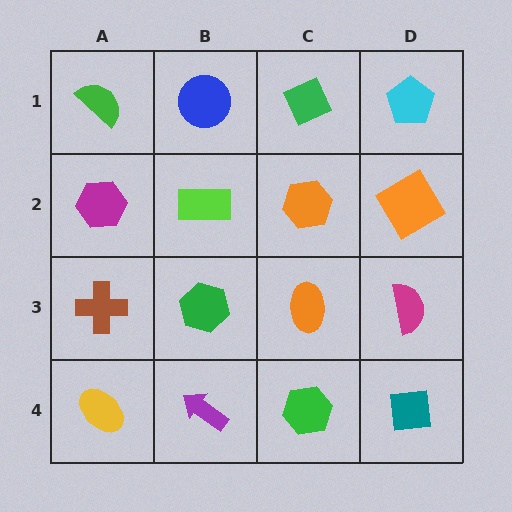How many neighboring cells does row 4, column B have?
3.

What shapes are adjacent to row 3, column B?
A lime rectangle (row 2, column B), a purple arrow (row 4, column B), a brown cross (row 3, column A), an orange ellipse (row 3, column C).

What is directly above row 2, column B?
A blue circle.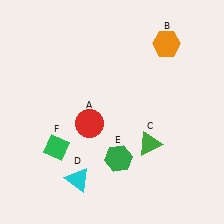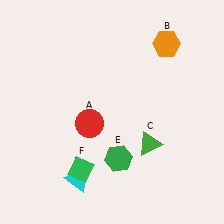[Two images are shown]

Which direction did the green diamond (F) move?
The green diamond (F) moved right.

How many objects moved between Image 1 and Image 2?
1 object moved between the two images.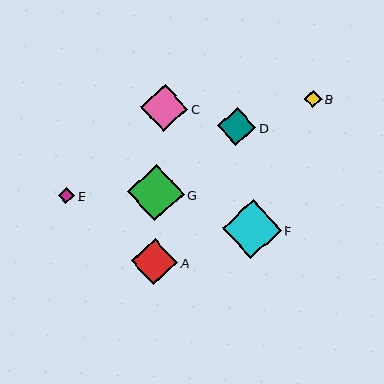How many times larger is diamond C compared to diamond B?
Diamond C is approximately 2.7 times the size of diamond B.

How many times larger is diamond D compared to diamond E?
Diamond D is approximately 2.4 times the size of diamond E.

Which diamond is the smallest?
Diamond E is the smallest with a size of approximately 16 pixels.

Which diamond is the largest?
Diamond F is the largest with a size of approximately 59 pixels.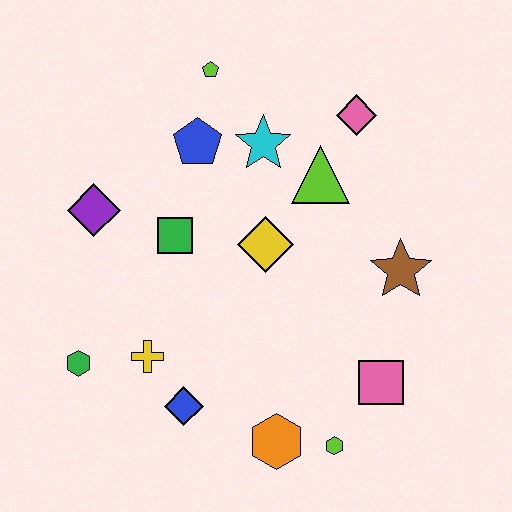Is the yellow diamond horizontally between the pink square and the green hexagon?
Yes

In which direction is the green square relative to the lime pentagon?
The green square is below the lime pentagon.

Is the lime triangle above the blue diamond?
Yes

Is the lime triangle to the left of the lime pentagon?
No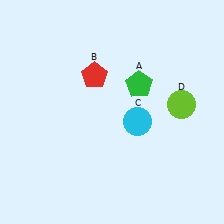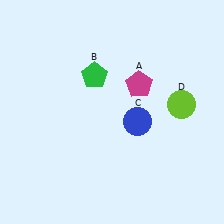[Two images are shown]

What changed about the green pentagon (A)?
In Image 1, A is green. In Image 2, it changed to magenta.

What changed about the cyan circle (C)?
In Image 1, C is cyan. In Image 2, it changed to blue.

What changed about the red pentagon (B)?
In Image 1, B is red. In Image 2, it changed to green.